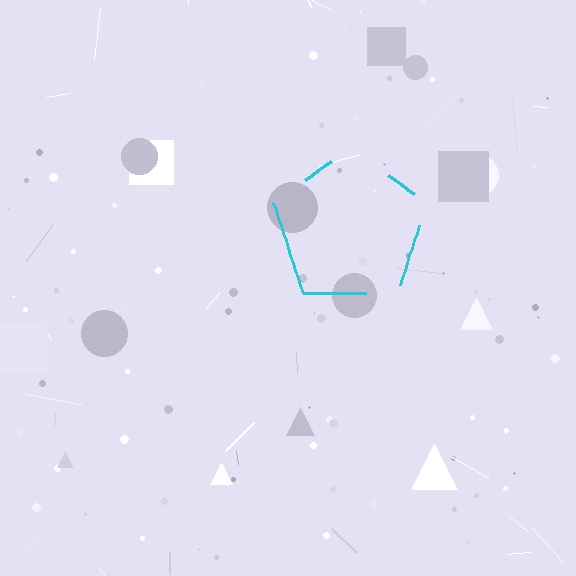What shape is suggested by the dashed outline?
The dashed outline suggests a pentagon.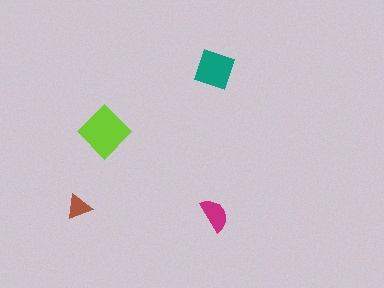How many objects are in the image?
There are 4 objects in the image.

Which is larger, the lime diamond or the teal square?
The lime diamond.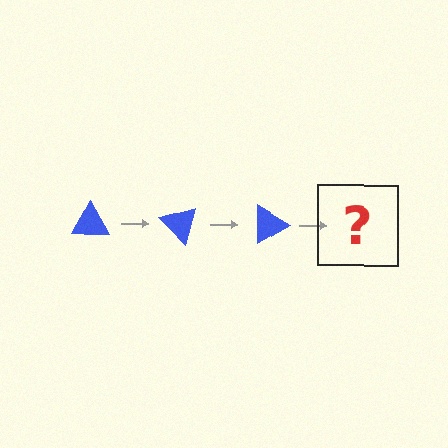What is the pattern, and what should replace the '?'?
The pattern is that the triangle rotates 45 degrees each step. The '?' should be a blue triangle rotated 135 degrees.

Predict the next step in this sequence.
The next step is a blue triangle rotated 135 degrees.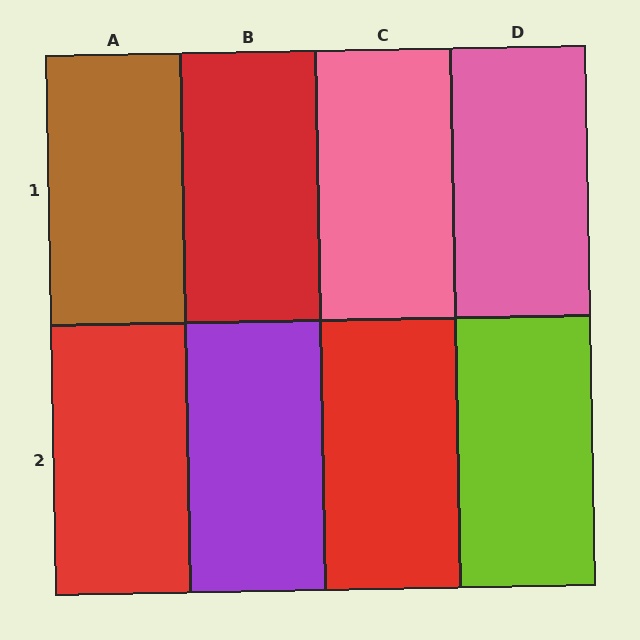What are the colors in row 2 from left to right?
Red, purple, red, lime.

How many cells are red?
3 cells are red.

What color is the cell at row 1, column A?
Brown.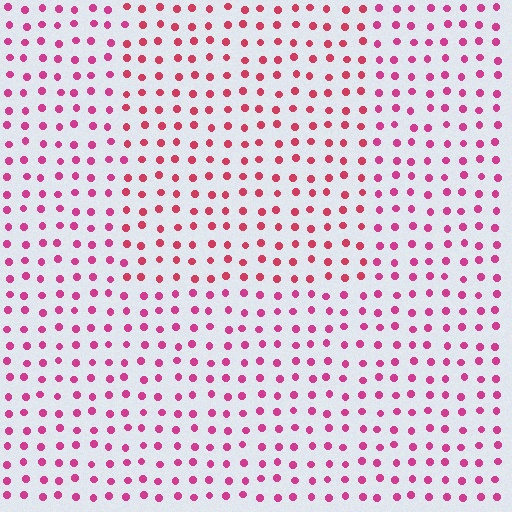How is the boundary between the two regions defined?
The boundary is defined purely by a slight shift in hue (about 21 degrees). Spacing, size, and orientation are identical on both sides.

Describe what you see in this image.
The image is filled with small magenta elements in a uniform arrangement. A rectangle-shaped region is visible where the elements are tinted to a slightly different hue, forming a subtle color boundary.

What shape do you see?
I see a rectangle.